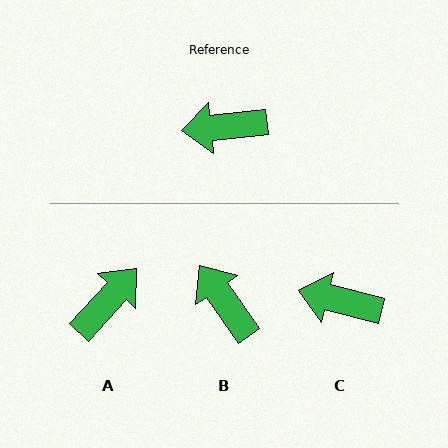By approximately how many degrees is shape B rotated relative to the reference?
Approximately 61 degrees clockwise.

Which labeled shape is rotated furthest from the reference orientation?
A, about 138 degrees away.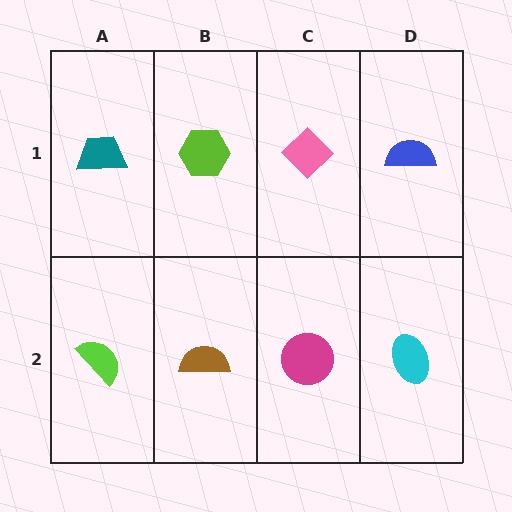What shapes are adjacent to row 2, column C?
A pink diamond (row 1, column C), a brown semicircle (row 2, column B), a cyan ellipse (row 2, column D).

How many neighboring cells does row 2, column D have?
2.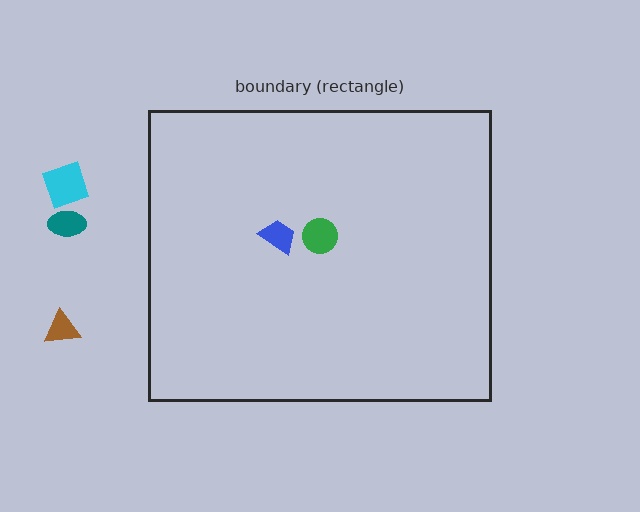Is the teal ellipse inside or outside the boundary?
Outside.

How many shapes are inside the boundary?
2 inside, 3 outside.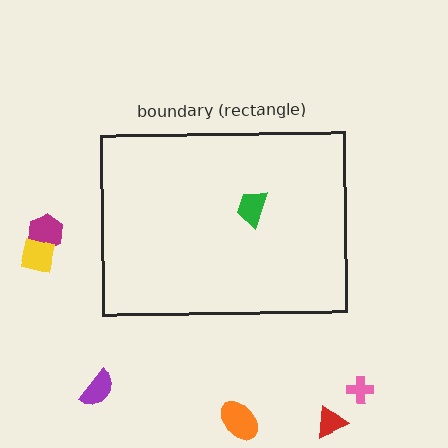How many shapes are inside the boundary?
1 inside, 6 outside.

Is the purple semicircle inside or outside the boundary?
Outside.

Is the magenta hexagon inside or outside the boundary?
Outside.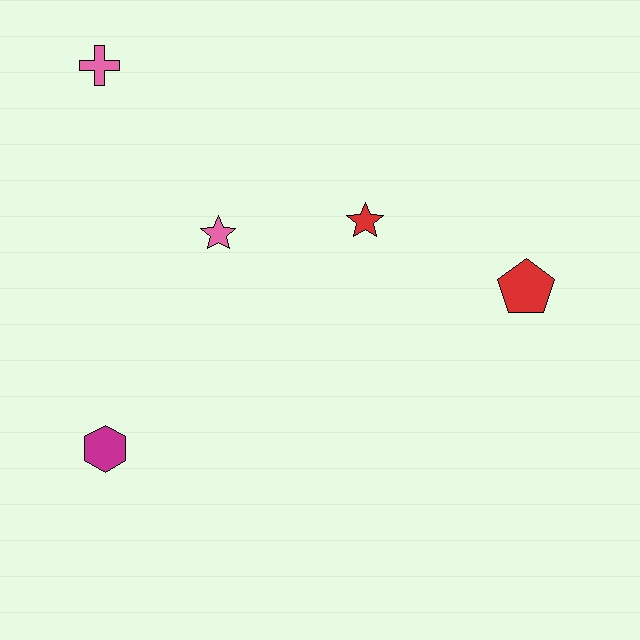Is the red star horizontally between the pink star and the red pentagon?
Yes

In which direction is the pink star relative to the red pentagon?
The pink star is to the left of the red pentagon.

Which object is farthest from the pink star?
The red pentagon is farthest from the pink star.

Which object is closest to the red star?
The pink star is closest to the red star.